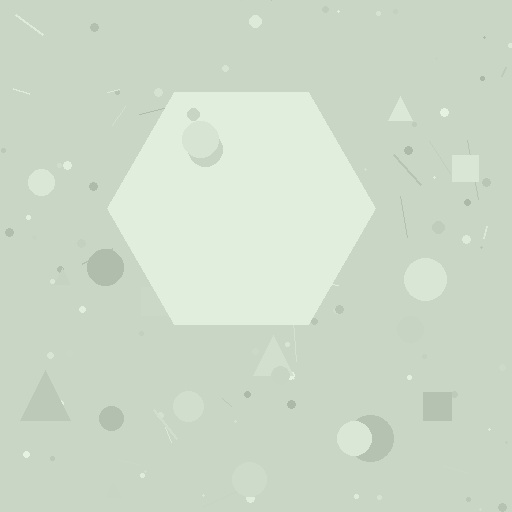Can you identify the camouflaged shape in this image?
The camouflaged shape is a hexagon.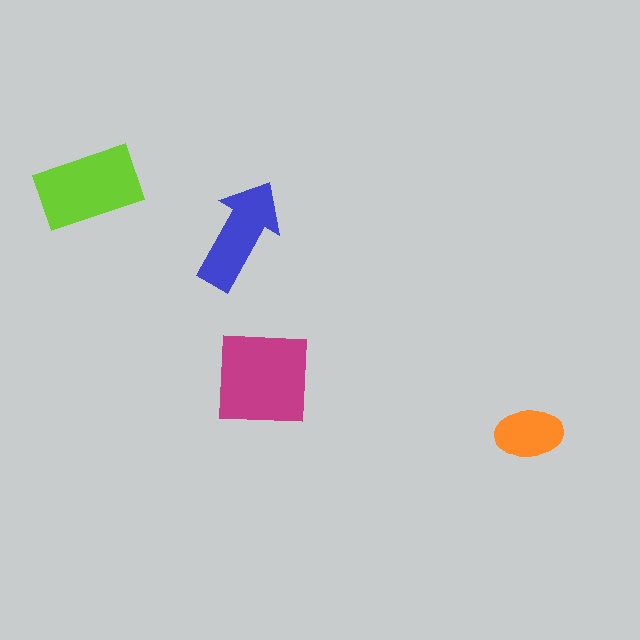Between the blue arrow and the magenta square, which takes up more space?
The magenta square.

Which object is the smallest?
The orange ellipse.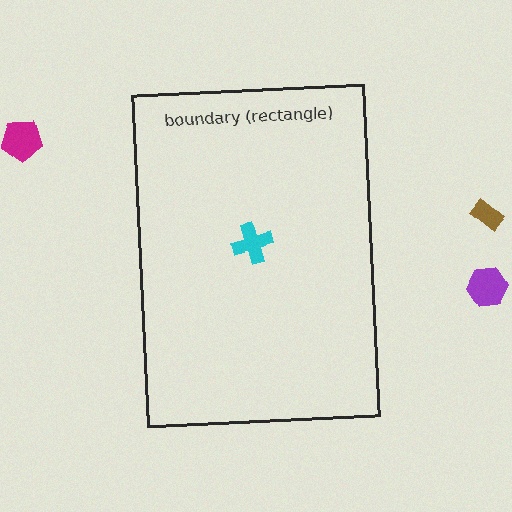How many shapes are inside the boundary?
1 inside, 3 outside.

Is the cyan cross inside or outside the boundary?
Inside.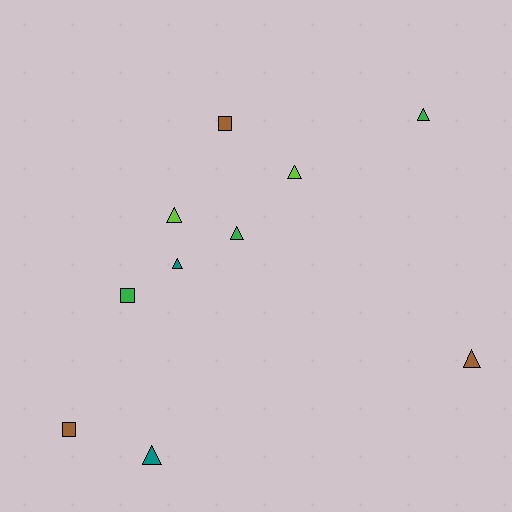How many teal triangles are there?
There are 2 teal triangles.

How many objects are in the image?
There are 10 objects.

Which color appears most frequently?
Brown, with 3 objects.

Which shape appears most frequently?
Triangle, with 7 objects.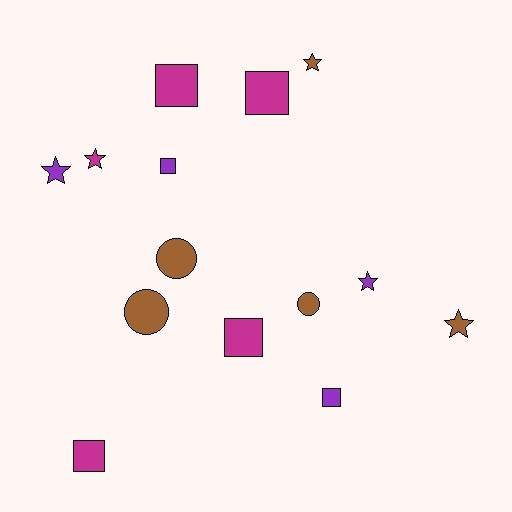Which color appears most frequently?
Magenta, with 5 objects.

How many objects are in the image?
There are 14 objects.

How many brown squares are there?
There are no brown squares.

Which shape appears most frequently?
Square, with 6 objects.